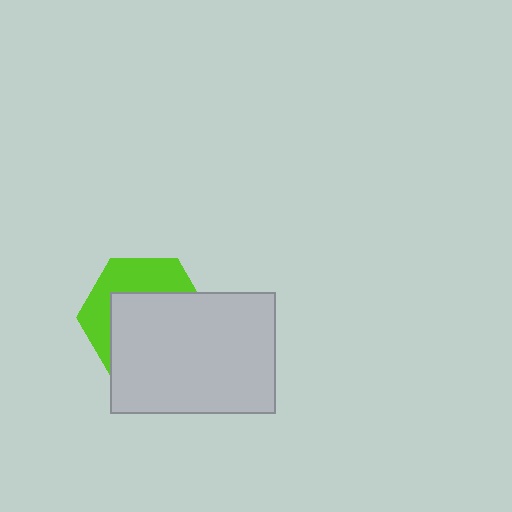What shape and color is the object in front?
The object in front is a light gray rectangle.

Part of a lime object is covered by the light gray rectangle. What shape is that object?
It is a hexagon.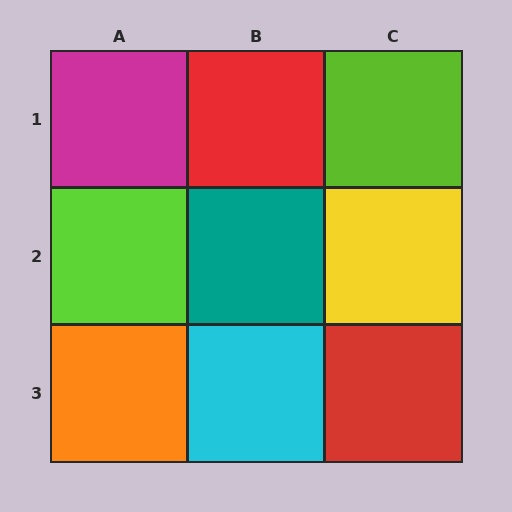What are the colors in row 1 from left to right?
Magenta, red, lime.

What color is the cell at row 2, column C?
Yellow.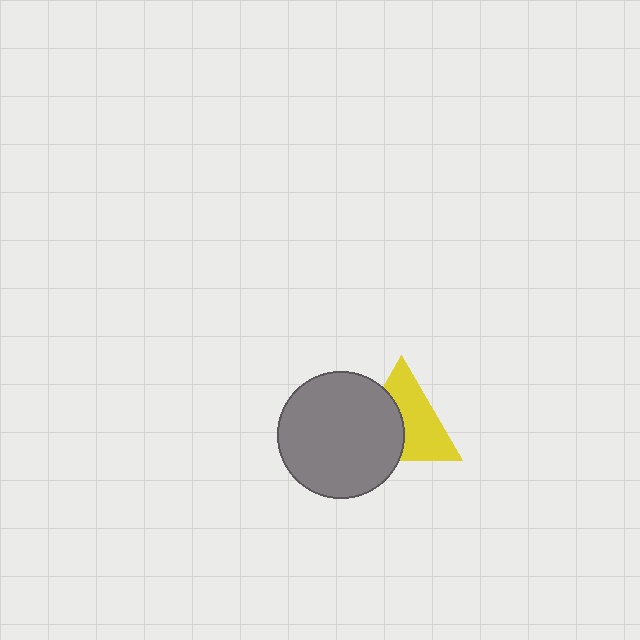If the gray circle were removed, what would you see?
You would see the complete yellow triangle.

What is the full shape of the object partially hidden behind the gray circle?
The partially hidden object is a yellow triangle.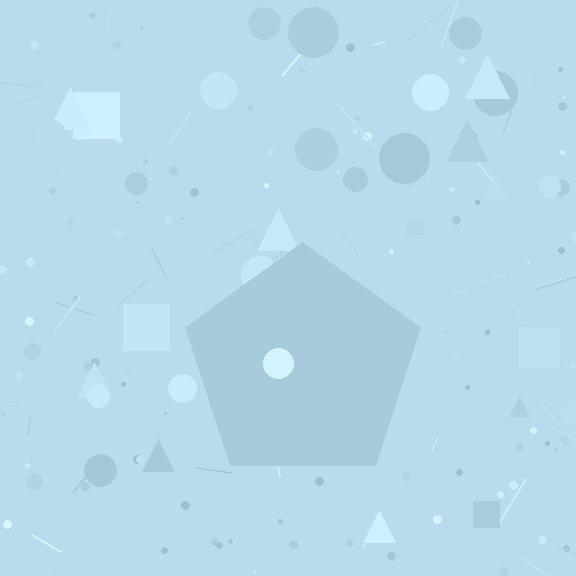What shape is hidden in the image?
A pentagon is hidden in the image.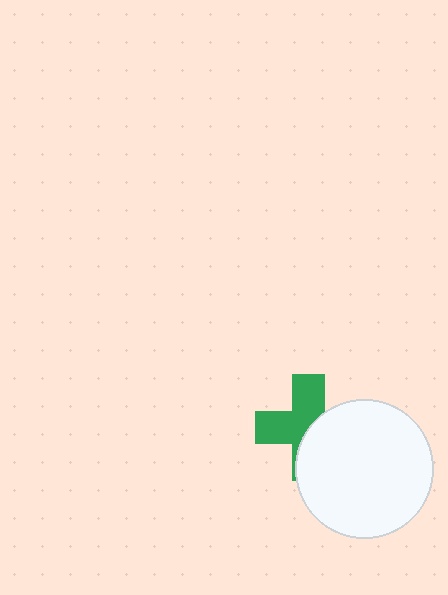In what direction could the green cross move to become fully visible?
The green cross could move toward the upper-left. That would shift it out from behind the white circle entirely.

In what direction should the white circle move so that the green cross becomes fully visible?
The white circle should move toward the lower-right. That is the shortest direction to clear the overlap and leave the green cross fully visible.